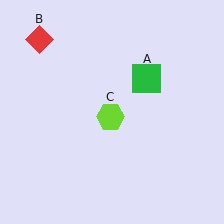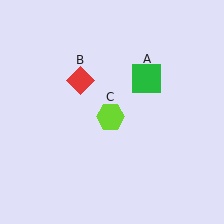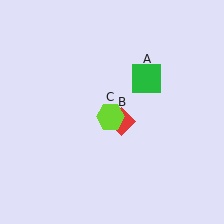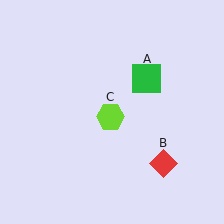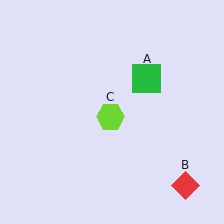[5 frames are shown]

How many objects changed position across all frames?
1 object changed position: red diamond (object B).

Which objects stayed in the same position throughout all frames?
Green square (object A) and lime hexagon (object C) remained stationary.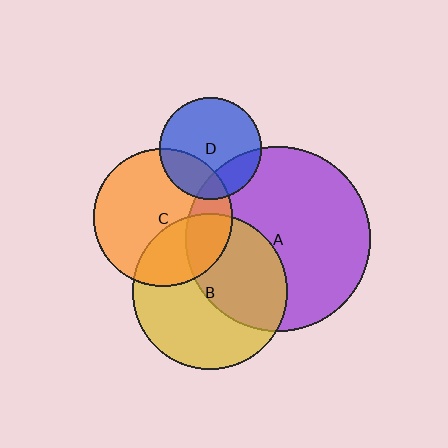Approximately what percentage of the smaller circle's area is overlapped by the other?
Approximately 30%.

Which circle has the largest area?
Circle A (purple).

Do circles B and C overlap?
Yes.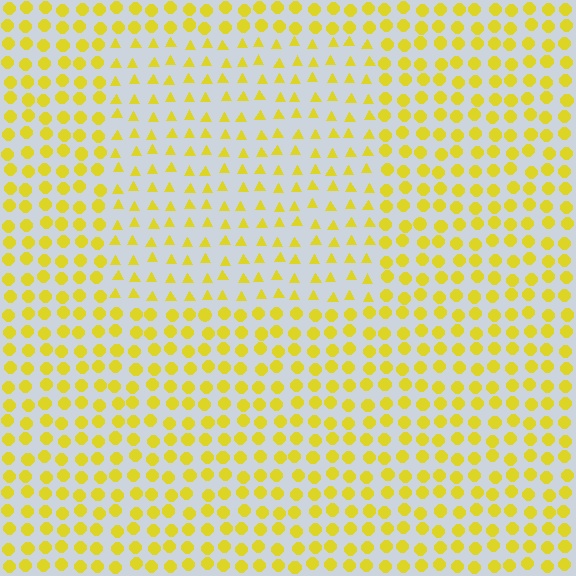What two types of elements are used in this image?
The image uses triangles inside the rectangle region and circles outside it.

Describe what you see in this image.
The image is filled with small yellow elements arranged in a uniform grid. A rectangle-shaped region contains triangles, while the surrounding area contains circles. The boundary is defined purely by the change in element shape.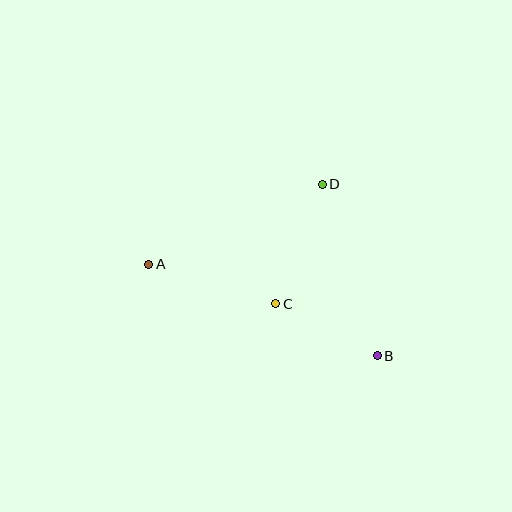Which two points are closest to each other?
Points B and C are closest to each other.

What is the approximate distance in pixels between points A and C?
The distance between A and C is approximately 133 pixels.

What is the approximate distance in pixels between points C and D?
The distance between C and D is approximately 128 pixels.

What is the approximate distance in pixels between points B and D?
The distance between B and D is approximately 180 pixels.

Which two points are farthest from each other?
Points A and B are farthest from each other.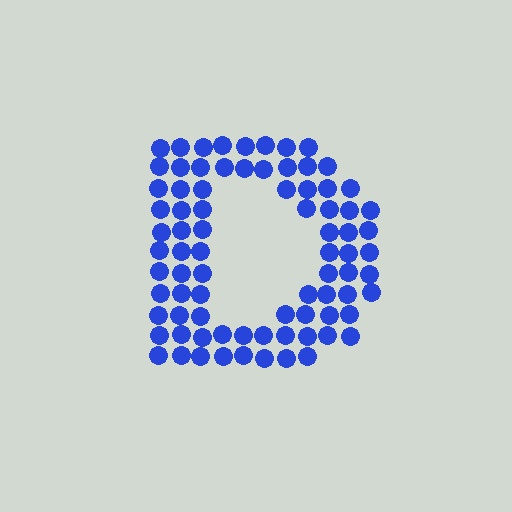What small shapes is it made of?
It is made of small circles.